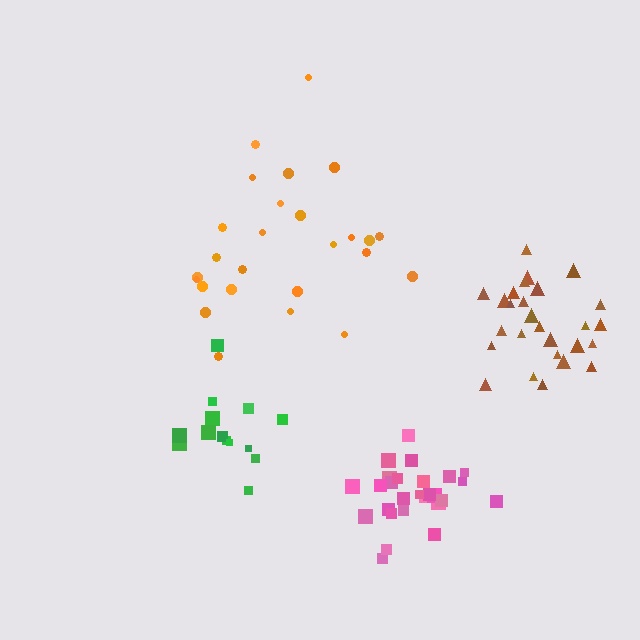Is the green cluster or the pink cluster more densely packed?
Pink.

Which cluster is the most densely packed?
Pink.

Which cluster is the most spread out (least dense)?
Orange.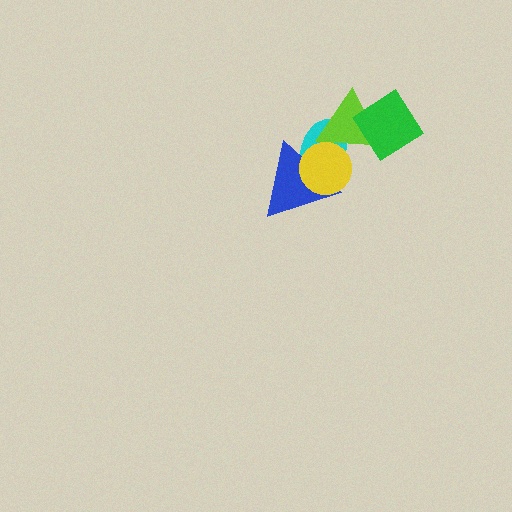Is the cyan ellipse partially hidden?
Yes, it is partially covered by another shape.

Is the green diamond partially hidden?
No, no other shape covers it.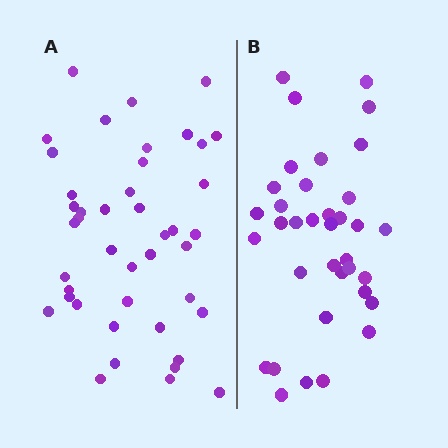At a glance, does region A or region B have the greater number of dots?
Region A (the left region) has more dots.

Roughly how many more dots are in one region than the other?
Region A has roughly 8 or so more dots than region B.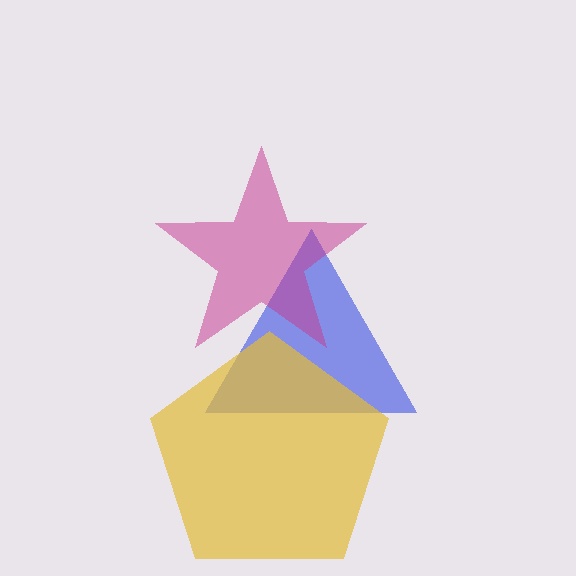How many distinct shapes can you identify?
There are 3 distinct shapes: a blue triangle, a magenta star, a yellow pentagon.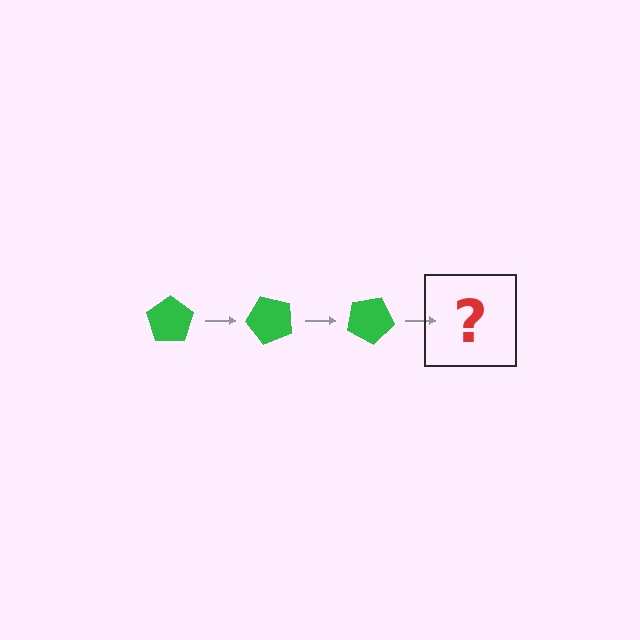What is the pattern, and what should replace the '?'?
The pattern is that the pentagon rotates 50 degrees each step. The '?' should be a green pentagon rotated 150 degrees.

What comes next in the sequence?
The next element should be a green pentagon rotated 150 degrees.